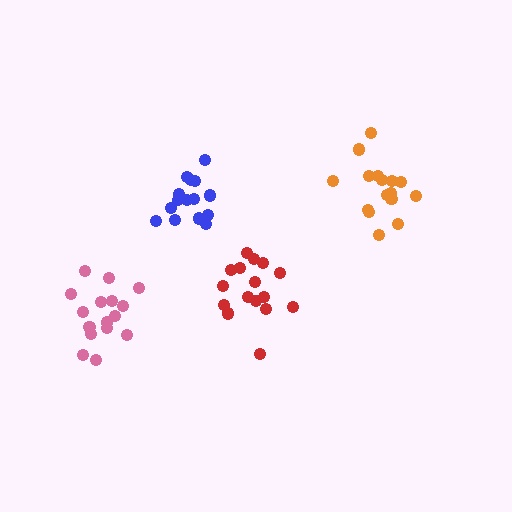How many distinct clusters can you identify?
There are 4 distinct clusters.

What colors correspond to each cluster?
The clusters are colored: blue, pink, red, orange.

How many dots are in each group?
Group 1: 15 dots, Group 2: 16 dots, Group 3: 16 dots, Group 4: 16 dots (63 total).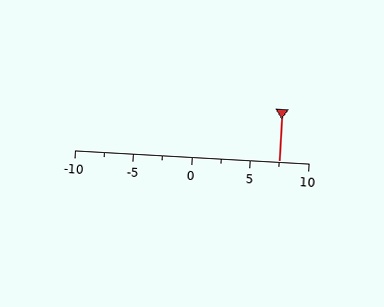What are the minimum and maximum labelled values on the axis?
The axis runs from -10 to 10.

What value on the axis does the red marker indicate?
The marker indicates approximately 7.5.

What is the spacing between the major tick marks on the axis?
The major ticks are spaced 5 apart.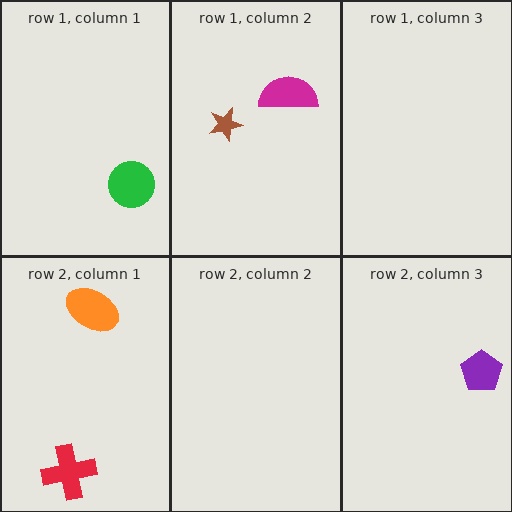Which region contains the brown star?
The row 1, column 2 region.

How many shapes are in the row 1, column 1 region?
1.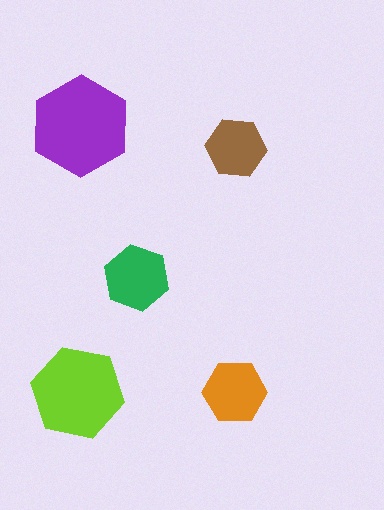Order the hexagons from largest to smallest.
the purple one, the lime one, the green one, the orange one, the brown one.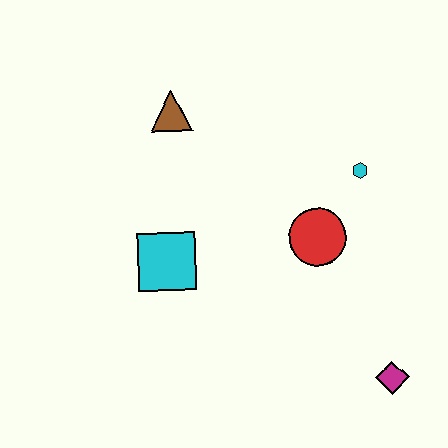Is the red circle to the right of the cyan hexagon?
No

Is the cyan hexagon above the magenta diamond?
Yes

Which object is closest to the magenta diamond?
The red circle is closest to the magenta diamond.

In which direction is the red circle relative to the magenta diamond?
The red circle is above the magenta diamond.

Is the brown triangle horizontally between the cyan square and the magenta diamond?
Yes